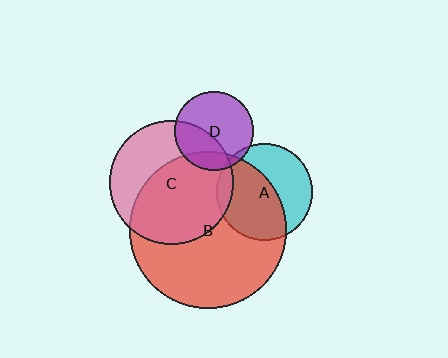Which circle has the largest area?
Circle B (red).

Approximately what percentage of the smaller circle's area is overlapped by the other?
Approximately 15%.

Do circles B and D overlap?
Yes.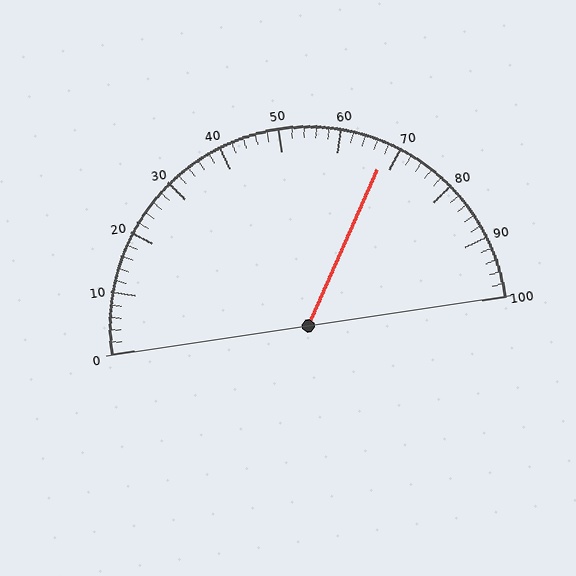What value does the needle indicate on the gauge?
The needle indicates approximately 68.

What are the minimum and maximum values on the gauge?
The gauge ranges from 0 to 100.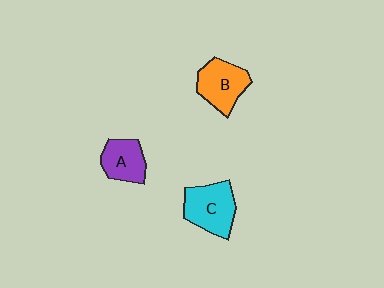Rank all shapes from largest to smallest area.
From largest to smallest: C (cyan), B (orange), A (purple).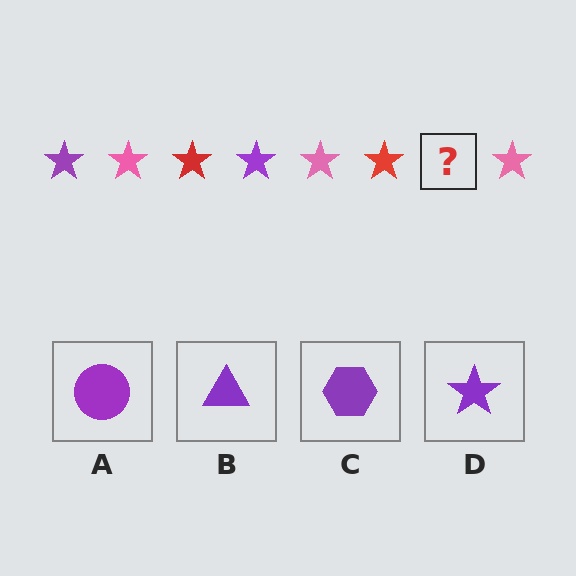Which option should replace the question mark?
Option D.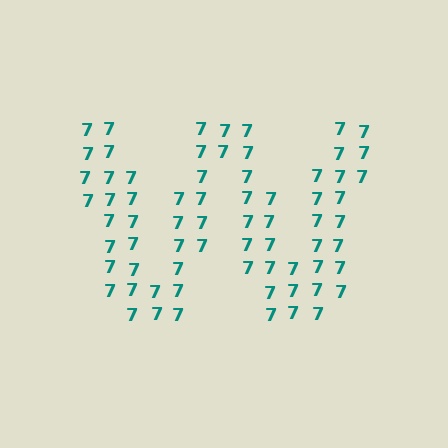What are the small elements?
The small elements are digit 7's.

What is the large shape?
The large shape is the letter W.